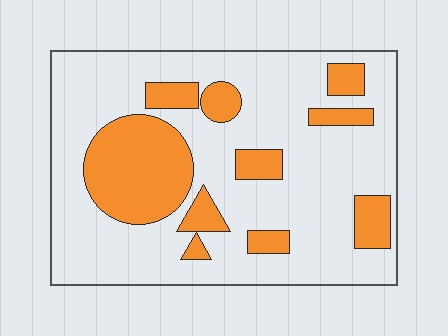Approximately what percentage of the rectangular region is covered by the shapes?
Approximately 25%.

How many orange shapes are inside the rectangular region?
10.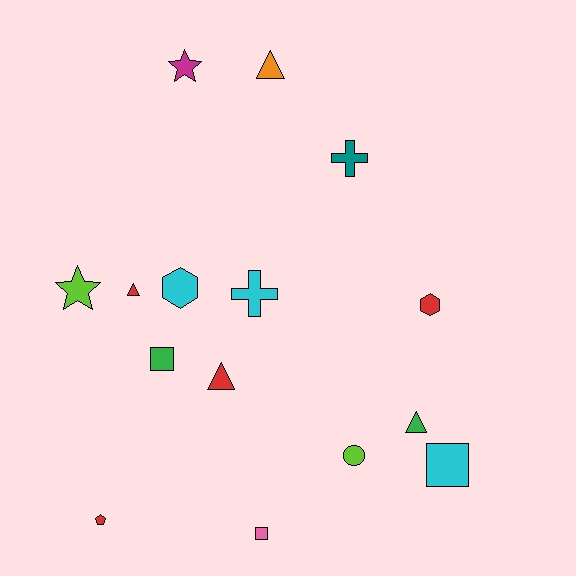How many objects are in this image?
There are 15 objects.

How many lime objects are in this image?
There are 2 lime objects.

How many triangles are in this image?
There are 4 triangles.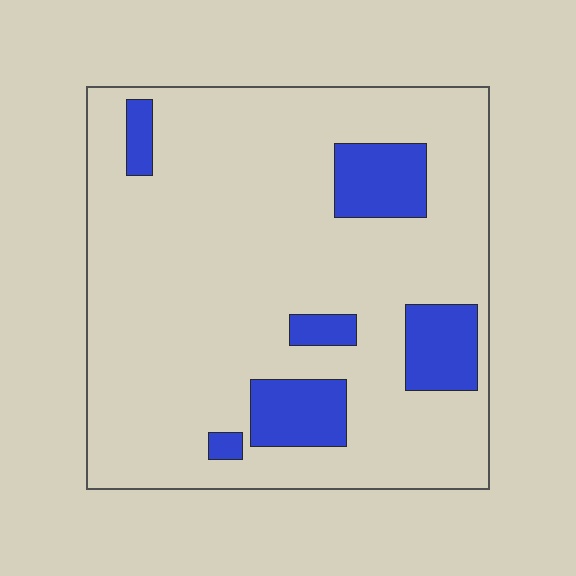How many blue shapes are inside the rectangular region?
6.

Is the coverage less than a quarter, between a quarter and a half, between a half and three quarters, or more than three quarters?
Less than a quarter.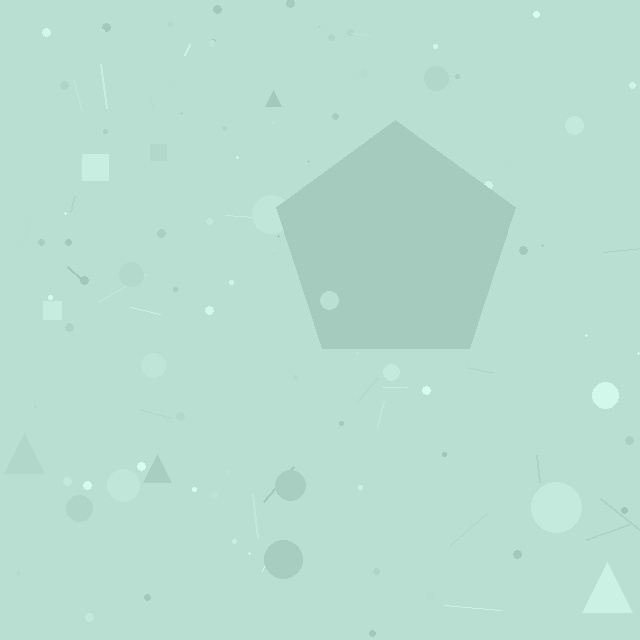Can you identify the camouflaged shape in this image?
The camouflaged shape is a pentagon.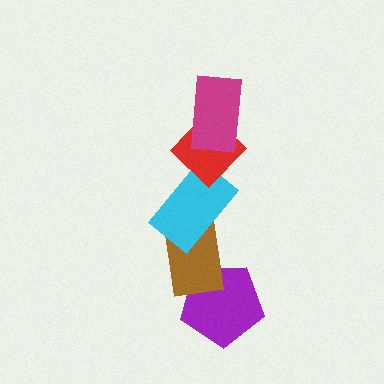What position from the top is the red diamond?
The red diamond is 2nd from the top.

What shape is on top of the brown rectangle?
The cyan rectangle is on top of the brown rectangle.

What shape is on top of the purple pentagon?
The brown rectangle is on top of the purple pentagon.